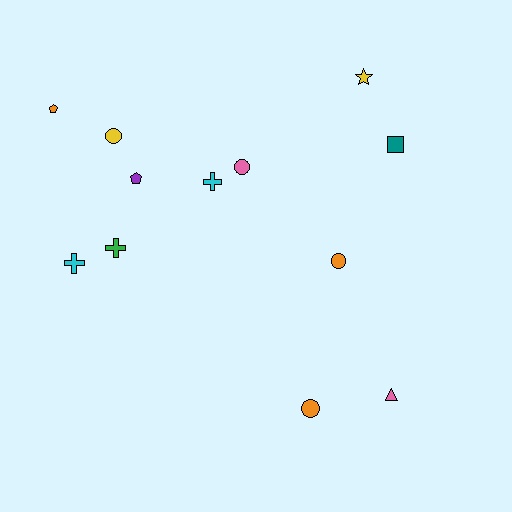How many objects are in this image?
There are 12 objects.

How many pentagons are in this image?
There are 2 pentagons.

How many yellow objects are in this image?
There are 2 yellow objects.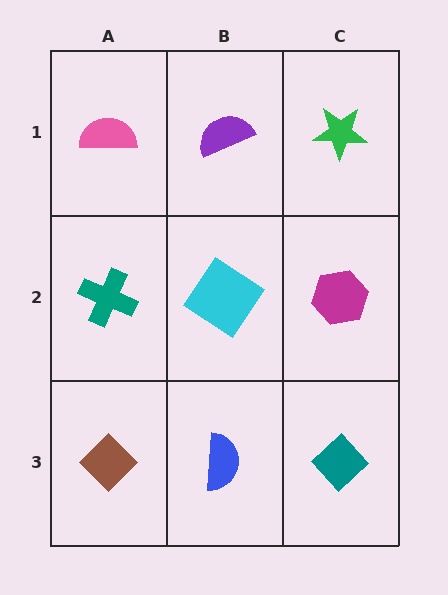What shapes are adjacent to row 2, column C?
A green star (row 1, column C), a teal diamond (row 3, column C), a cyan diamond (row 2, column B).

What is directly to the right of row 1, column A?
A purple semicircle.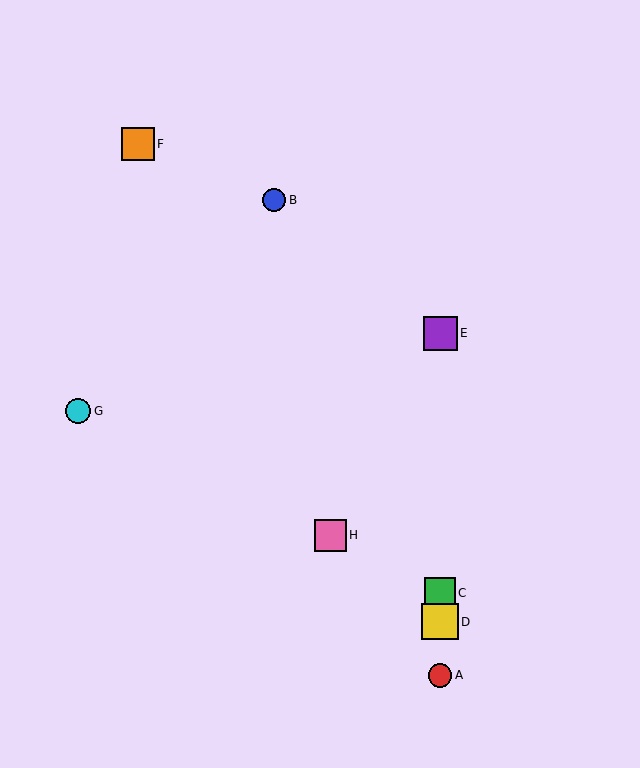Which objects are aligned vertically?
Objects A, C, D, E are aligned vertically.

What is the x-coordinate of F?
Object F is at x≈138.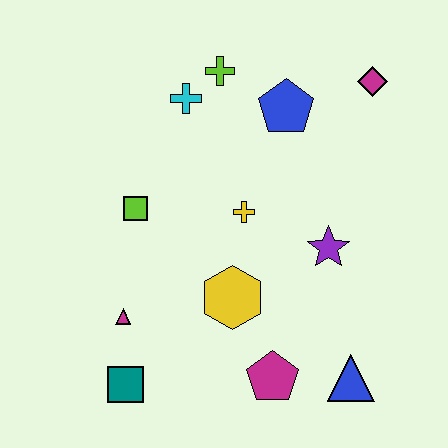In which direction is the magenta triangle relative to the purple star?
The magenta triangle is to the left of the purple star.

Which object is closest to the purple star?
The yellow cross is closest to the purple star.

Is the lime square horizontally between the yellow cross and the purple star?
No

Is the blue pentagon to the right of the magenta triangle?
Yes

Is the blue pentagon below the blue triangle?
No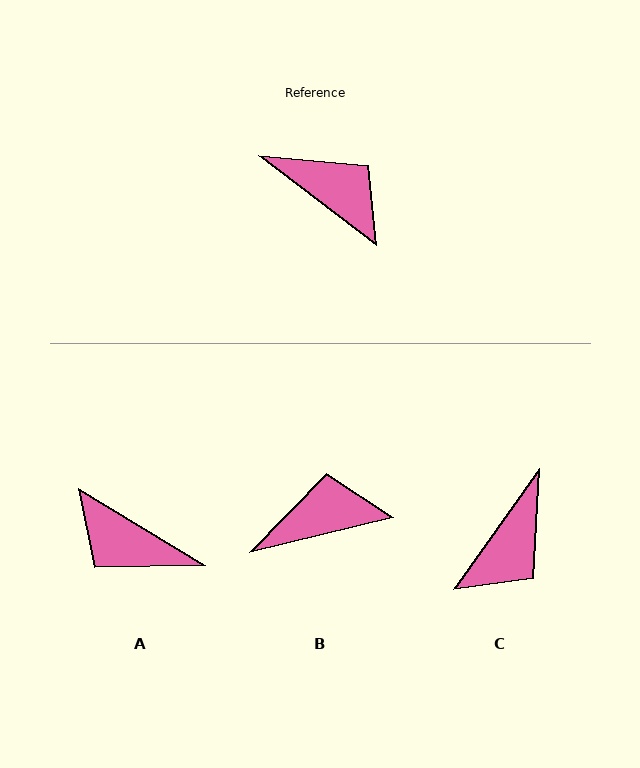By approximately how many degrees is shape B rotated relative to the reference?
Approximately 51 degrees counter-clockwise.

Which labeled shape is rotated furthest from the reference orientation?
A, about 174 degrees away.